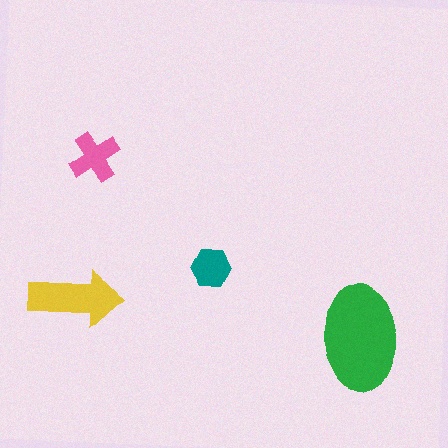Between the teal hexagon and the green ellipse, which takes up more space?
The green ellipse.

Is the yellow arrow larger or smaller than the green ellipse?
Smaller.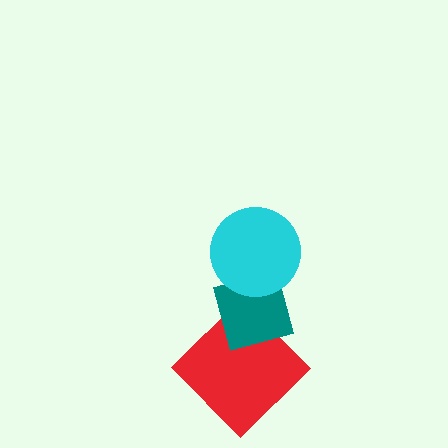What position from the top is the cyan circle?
The cyan circle is 1st from the top.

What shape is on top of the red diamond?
The teal diamond is on top of the red diamond.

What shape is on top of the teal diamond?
The cyan circle is on top of the teal diamond.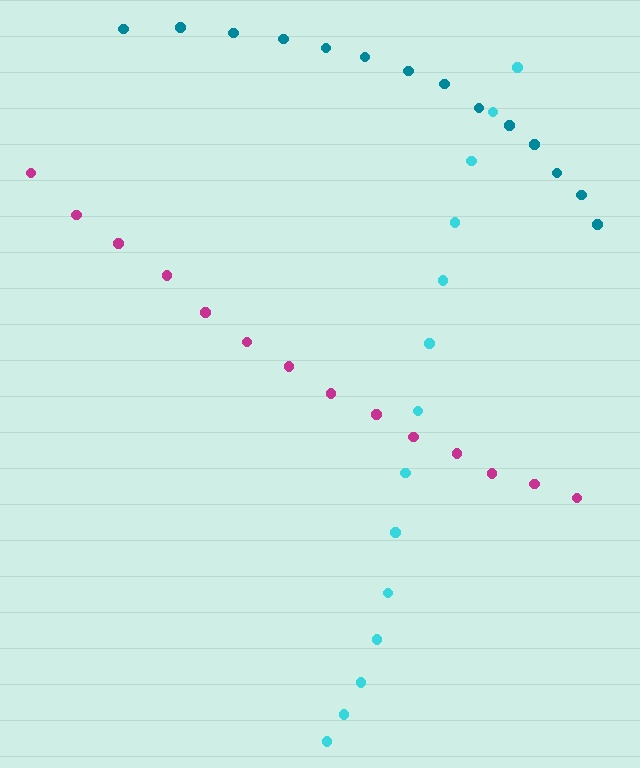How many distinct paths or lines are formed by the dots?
There are 3 distinct paths.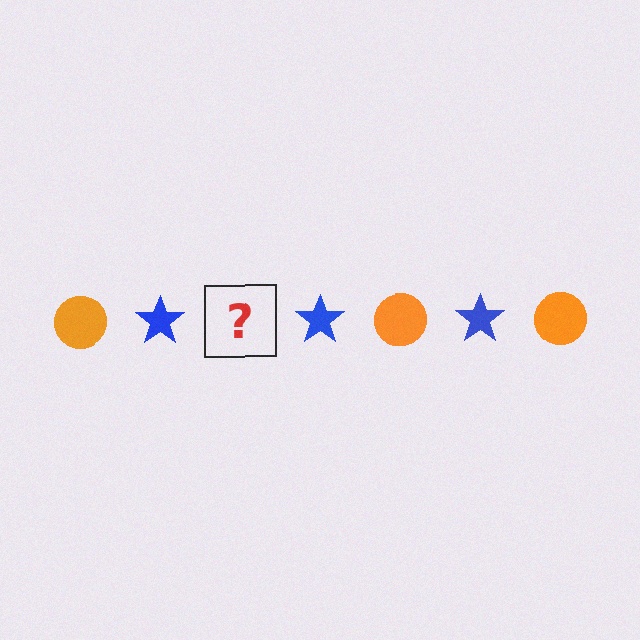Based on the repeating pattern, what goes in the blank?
The blank should be an orange circle.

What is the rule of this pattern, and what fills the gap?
The rule is that the pattern alternates between orange circle and blue star. The gap should be filled with an orange circle.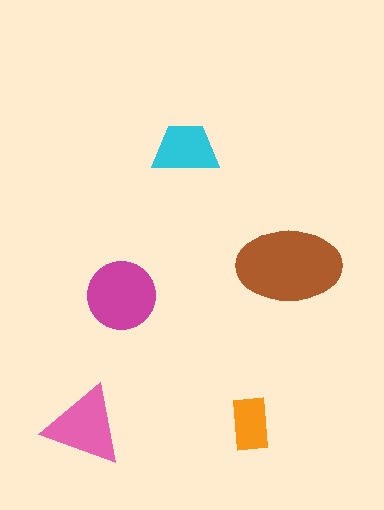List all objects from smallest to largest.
The orange rectangle, the cyan trapezoid, the pink triangle, the magenta circle, the brown ellipse.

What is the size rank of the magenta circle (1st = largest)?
2nd.